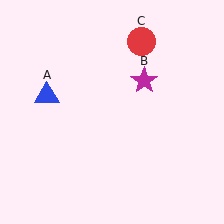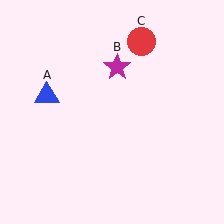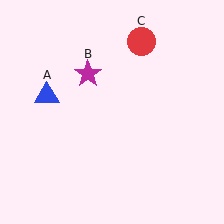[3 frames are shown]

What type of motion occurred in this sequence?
The magenta star (object B) rotated counterclockwise around the center of the scene.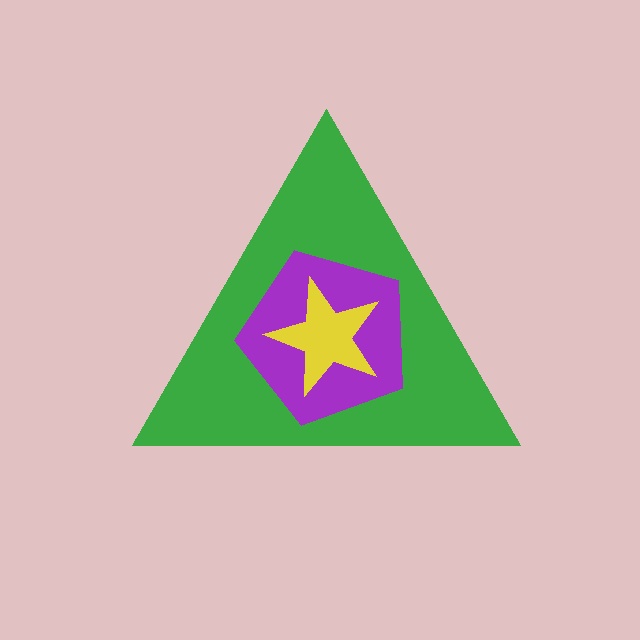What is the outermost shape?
The green triangle.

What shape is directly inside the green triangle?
The purple pentagon.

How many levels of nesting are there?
3.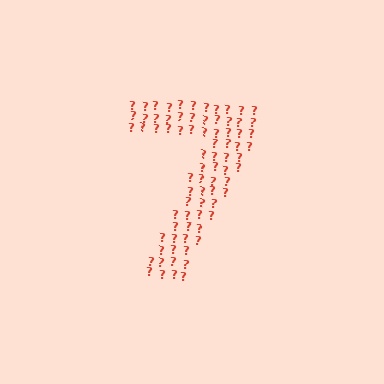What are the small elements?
The small elements are question marks.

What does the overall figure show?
The overall figure shows the digit 7.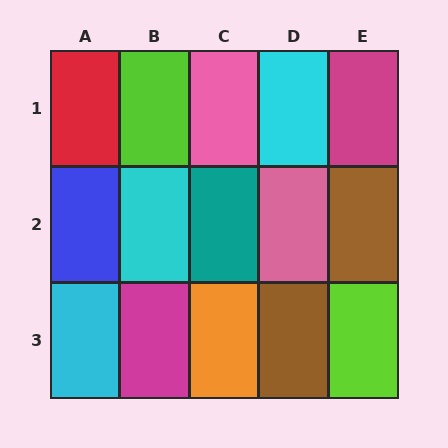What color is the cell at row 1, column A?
Red.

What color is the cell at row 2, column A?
Blue.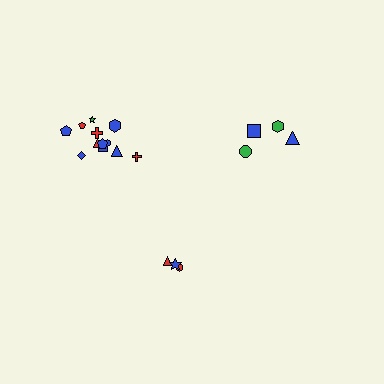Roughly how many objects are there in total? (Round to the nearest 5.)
Roughly 20 objects in total.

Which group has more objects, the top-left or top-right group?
The top-left group.